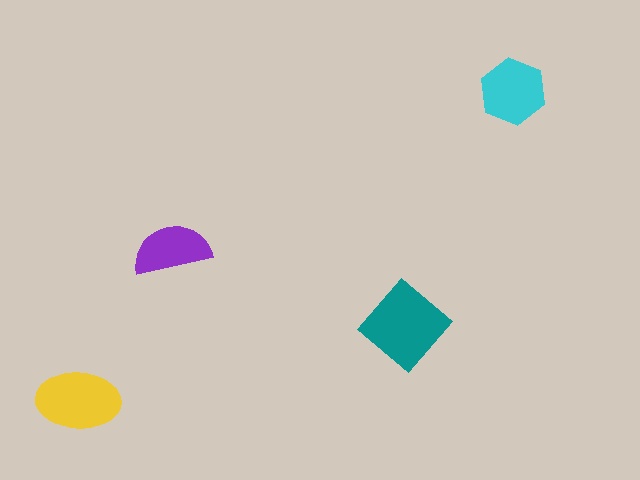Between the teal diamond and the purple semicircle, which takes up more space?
The teal diamond.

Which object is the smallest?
The purple semicircle.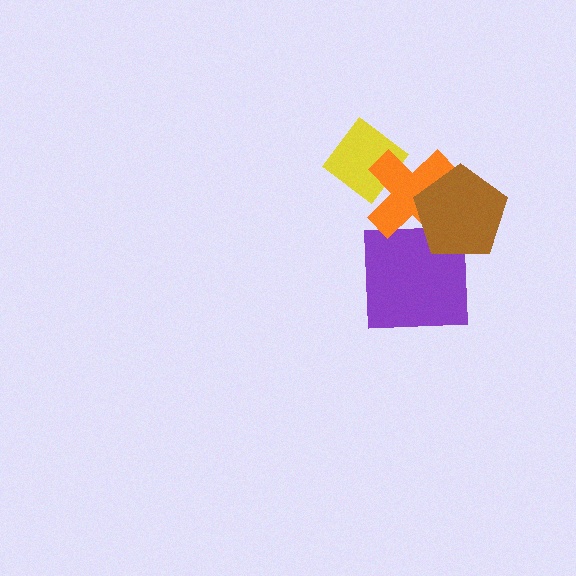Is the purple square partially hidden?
Yes, it is partially covered by another shape.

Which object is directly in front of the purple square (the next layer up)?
The orange cross is directly in front of the purple square.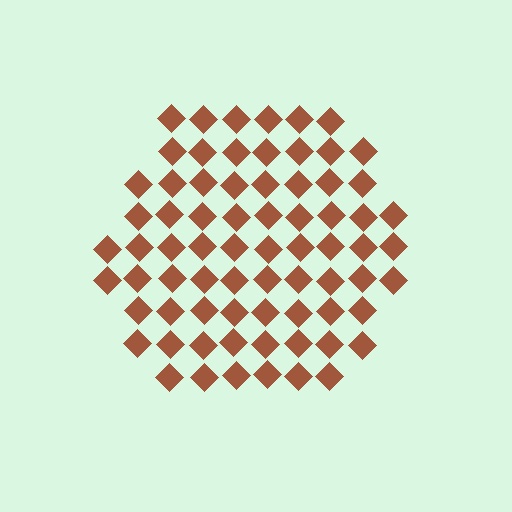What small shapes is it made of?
It is made of small diamonds.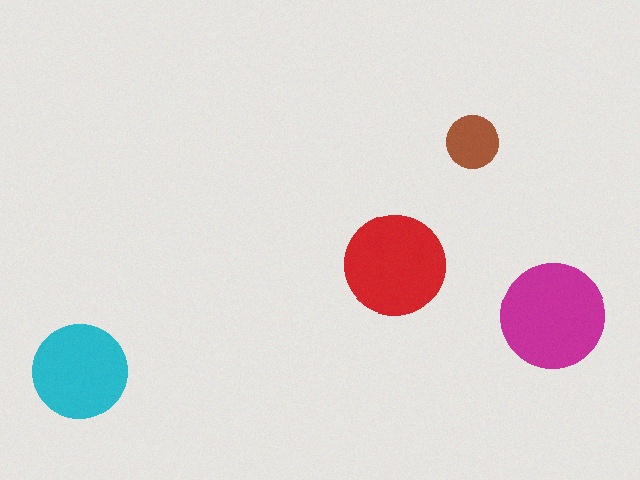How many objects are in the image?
There are 4 objects in the image.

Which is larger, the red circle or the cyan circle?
The red one.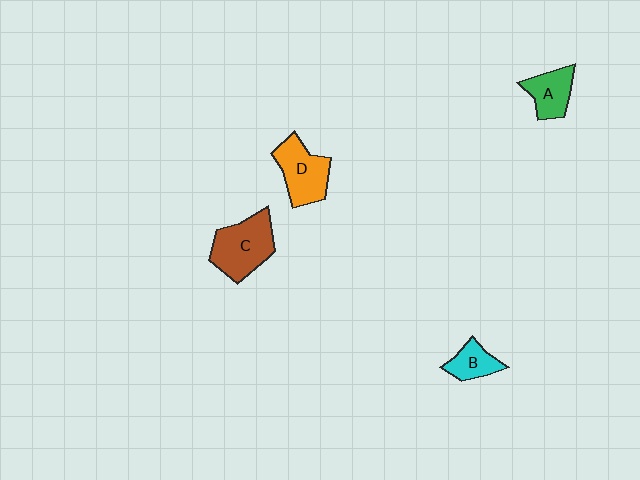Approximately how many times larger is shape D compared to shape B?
Approximately 1.8 times.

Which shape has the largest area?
Shape C (brown).